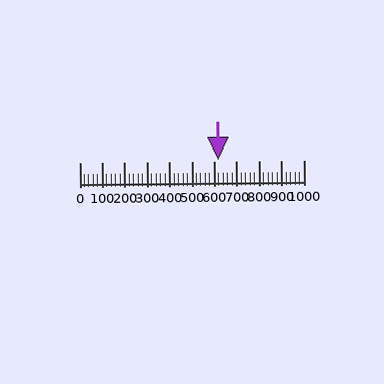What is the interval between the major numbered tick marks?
The major tick marks are spaced 100 units apart.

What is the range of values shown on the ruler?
The ruler shows values from 0 to 1000.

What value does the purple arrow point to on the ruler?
The purple arrow points to approximately 620.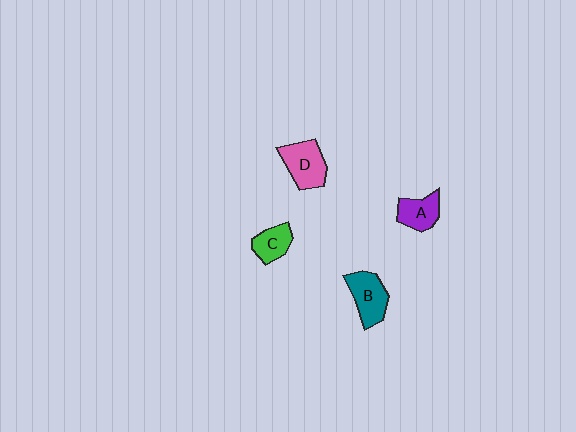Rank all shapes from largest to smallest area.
From largest to smallest: D (pink), B (teal), A (purple), C (green).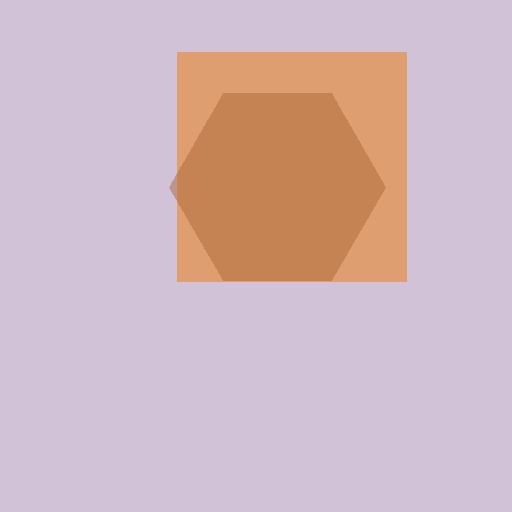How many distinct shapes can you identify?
There are 2 distinct shapes: an orange square, a brown hexagon.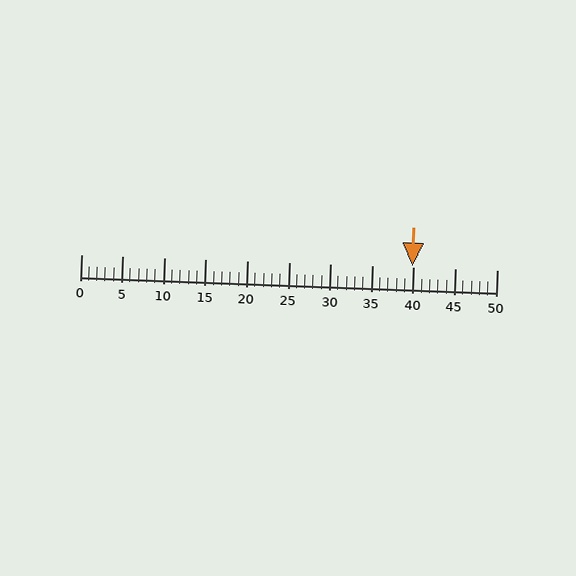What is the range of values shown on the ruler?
The ruler shows values from 0 to 50.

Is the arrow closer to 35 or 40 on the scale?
The arrow is closer to 40.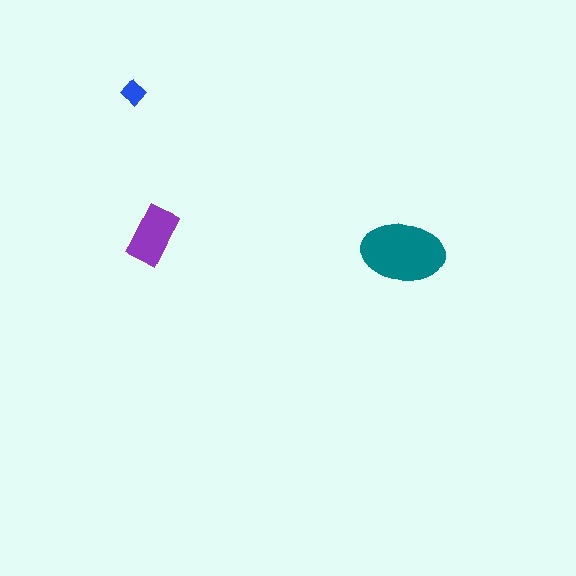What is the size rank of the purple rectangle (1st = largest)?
2nd.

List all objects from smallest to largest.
The blue diamond, the purple rectangle, the teal ellipse.